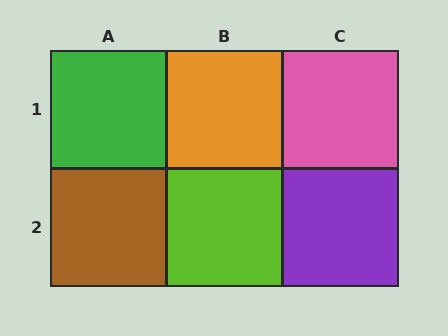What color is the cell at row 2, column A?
Brown.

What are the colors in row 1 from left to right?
Green, orange, pink.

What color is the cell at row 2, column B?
Lime.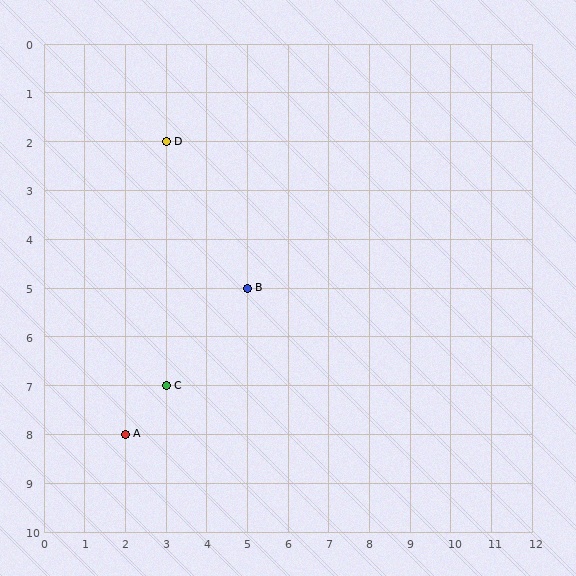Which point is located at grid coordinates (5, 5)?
Point B is at (5, 5).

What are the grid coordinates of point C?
Point C is at grid coordinates (3, 7).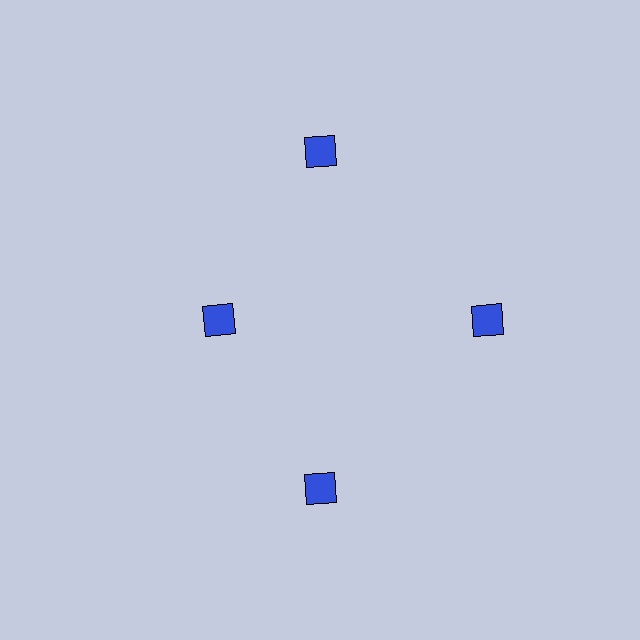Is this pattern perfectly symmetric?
No. The 4 blue squares are arranged in a ring, but one element near the 9 o'clock position is pulled inward toward the center, breaking the 4-fold rotational symmetry.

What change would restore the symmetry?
The symmetry would be restored by moving it outward, back onto the ring so that all 4 squares sit at equal angles and equal distance from the center.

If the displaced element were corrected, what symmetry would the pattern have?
It would have 4-fold rotational symmetry — the pattern would map onto itself every 90 degrees.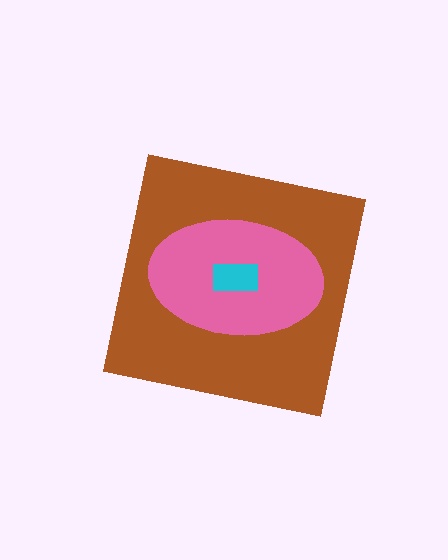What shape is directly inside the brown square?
The pink ellipse.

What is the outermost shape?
The brown square.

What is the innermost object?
The cyan rectangle.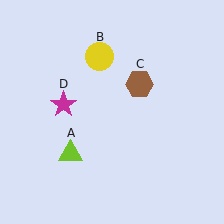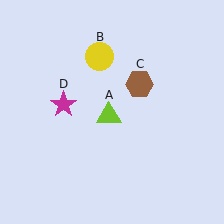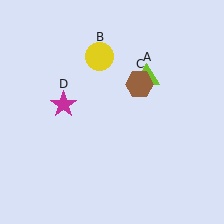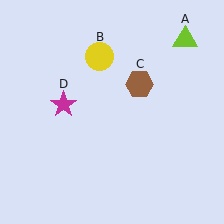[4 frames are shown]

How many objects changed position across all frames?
1 object changed position: lime triangle (object A).